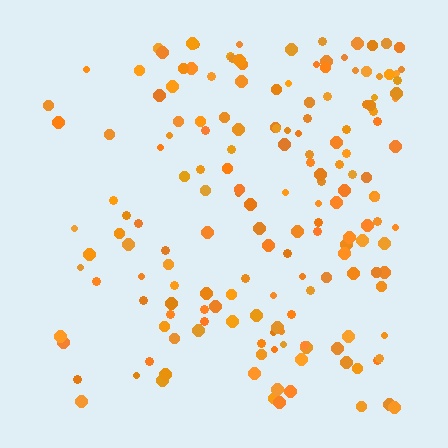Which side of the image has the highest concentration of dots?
The right.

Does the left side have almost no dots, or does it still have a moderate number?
Still a moderate number, just noticeably fewer than the right.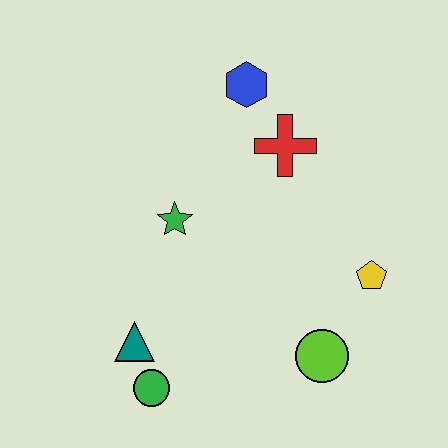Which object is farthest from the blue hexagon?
The green circle is farthest from the blue hexagon.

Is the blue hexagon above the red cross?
Yes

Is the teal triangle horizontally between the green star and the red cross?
No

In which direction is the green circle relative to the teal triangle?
The green circle is below the teal triangle.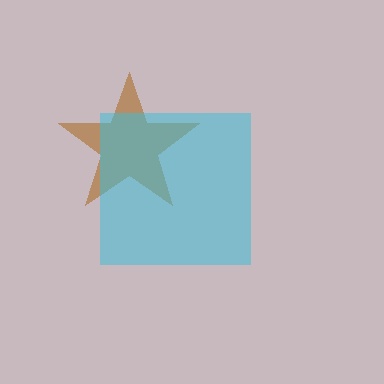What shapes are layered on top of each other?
The layered shapes are: a brown star, a cyan square.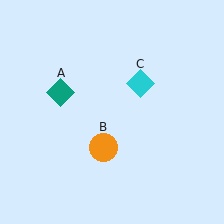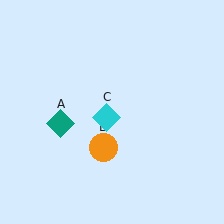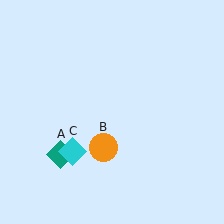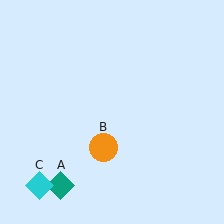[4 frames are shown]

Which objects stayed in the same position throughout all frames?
Orange circle (object B) remained stationary.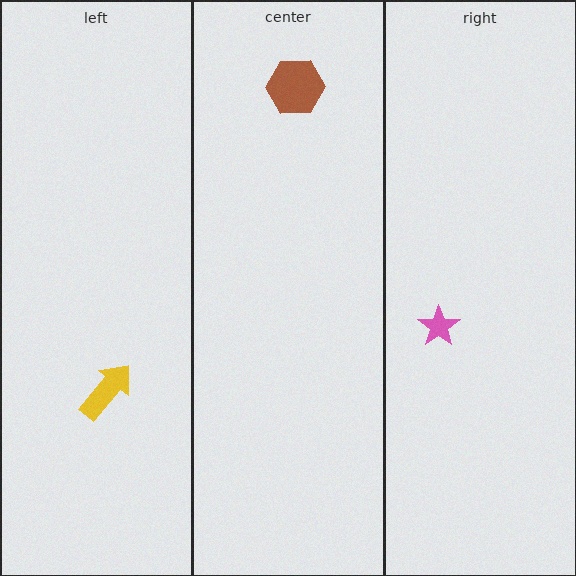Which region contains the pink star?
The right region.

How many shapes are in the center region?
1.